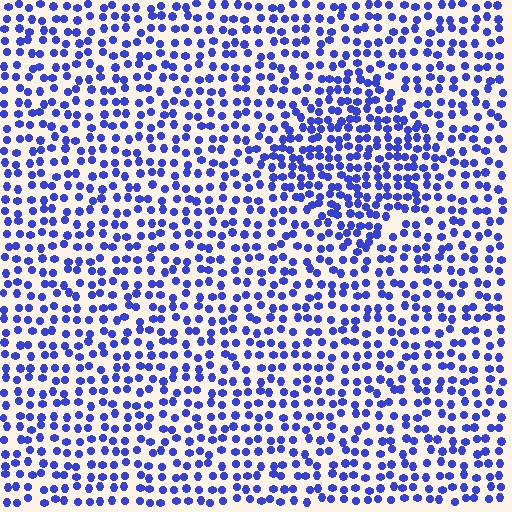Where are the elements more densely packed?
The elements are more densely packed inside the diamond boundary.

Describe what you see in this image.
The image contains small blue elements arranged at two different densities. A diamond-shaped region is visible where the elements are more densely packed than the surrounding area.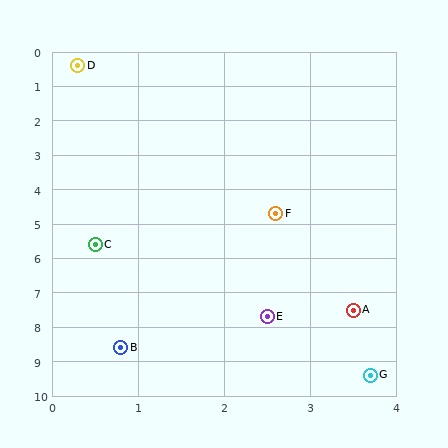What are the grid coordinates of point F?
Point F is at approximately (2.6, 4.7).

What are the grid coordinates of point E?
Point E is at approximately (2.5, 7.7).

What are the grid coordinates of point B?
Point B is at approximately (0.8, 8.6).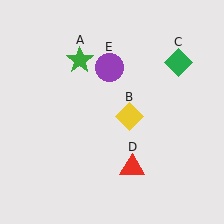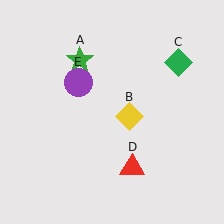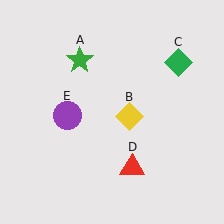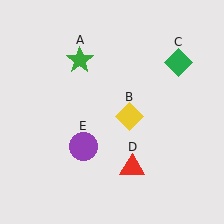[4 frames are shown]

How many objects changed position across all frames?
1 object changed position: purple circle (object E).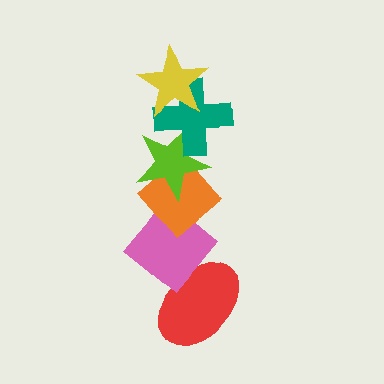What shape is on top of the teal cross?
The yellow star is on top of the teal cross.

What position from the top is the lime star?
The lime star is 3rd from the top.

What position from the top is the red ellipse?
The red ellipse is 6th from the top.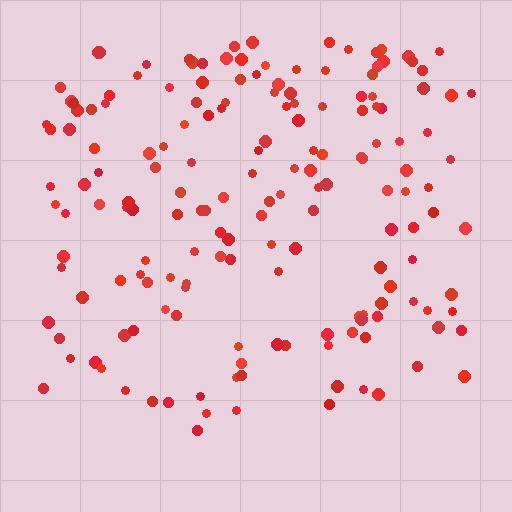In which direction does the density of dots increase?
From bottom to top, with the top side densest.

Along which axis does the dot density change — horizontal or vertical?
Vertical.